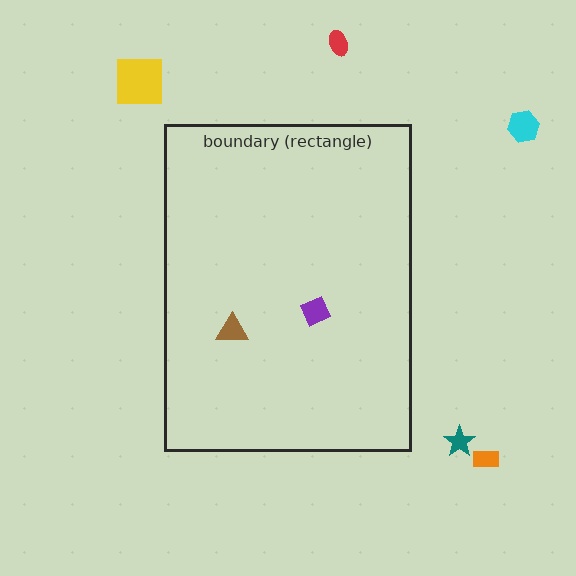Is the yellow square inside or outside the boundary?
Outside.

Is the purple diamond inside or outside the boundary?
Inside.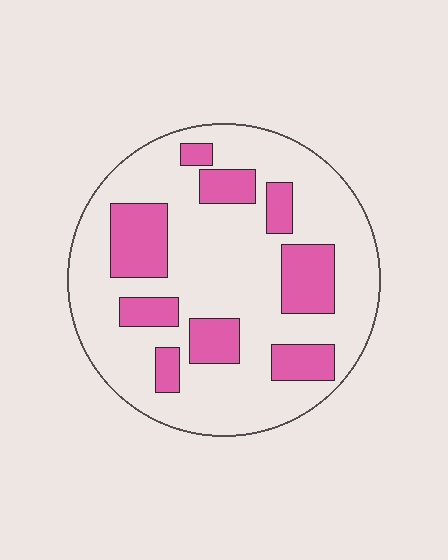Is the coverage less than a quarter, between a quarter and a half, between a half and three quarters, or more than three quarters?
Between a quarter and a half.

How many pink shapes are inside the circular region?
9.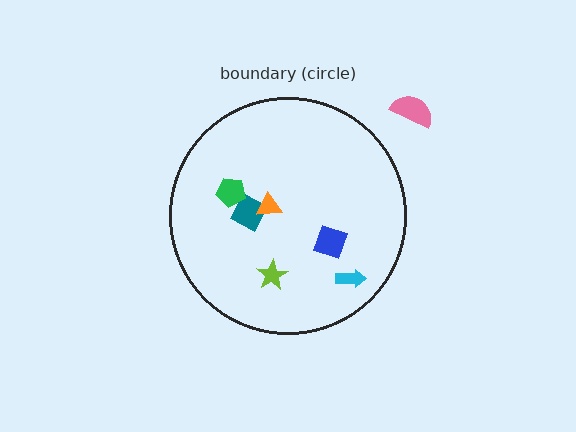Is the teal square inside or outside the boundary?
Inside.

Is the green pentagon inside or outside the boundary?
Inside.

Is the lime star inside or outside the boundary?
Inside.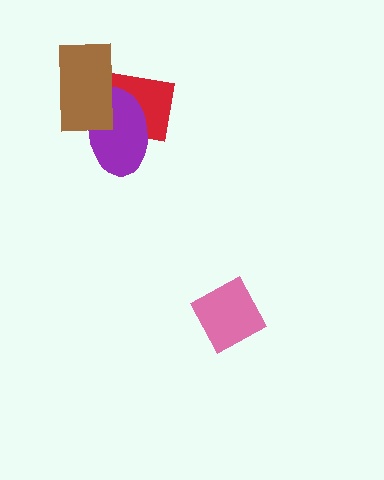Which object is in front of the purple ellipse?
The brown rectangle is in front of the purple ellipse.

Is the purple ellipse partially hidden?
Yes, it is partially covered by another shape.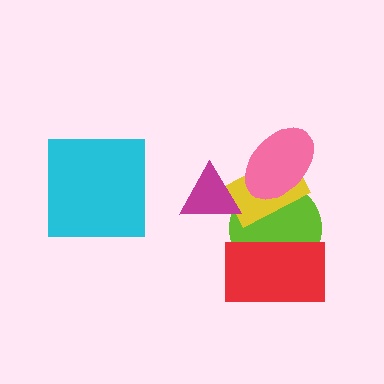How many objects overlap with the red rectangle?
1 object overlaps with the red rectangle.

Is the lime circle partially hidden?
Yes, it is partially covered by another shape.